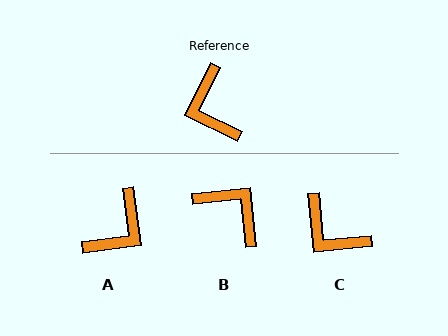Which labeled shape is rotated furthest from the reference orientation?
B, about 149 degrees away.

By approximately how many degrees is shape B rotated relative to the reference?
Approximately 149 degrees clockwise.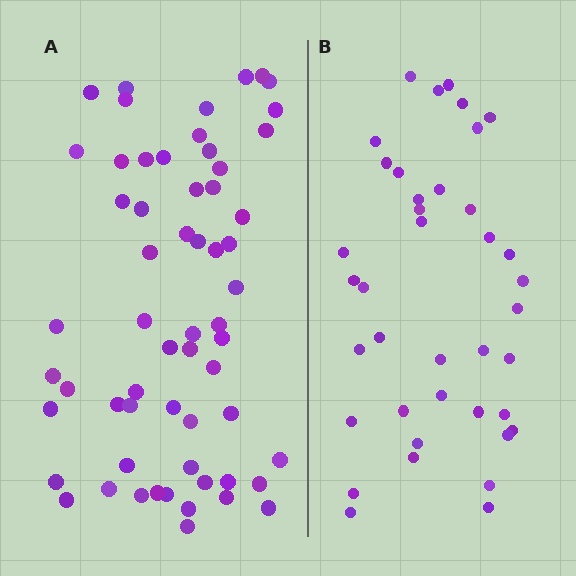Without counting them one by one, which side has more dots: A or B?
Region A (the left region) has more dots.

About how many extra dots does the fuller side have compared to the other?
Region A has approximately 20 more dots than region B.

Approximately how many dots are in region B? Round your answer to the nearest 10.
About 40 dots. (The exact count is 39, which rounds to 40.)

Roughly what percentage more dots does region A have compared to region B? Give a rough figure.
About 55% more.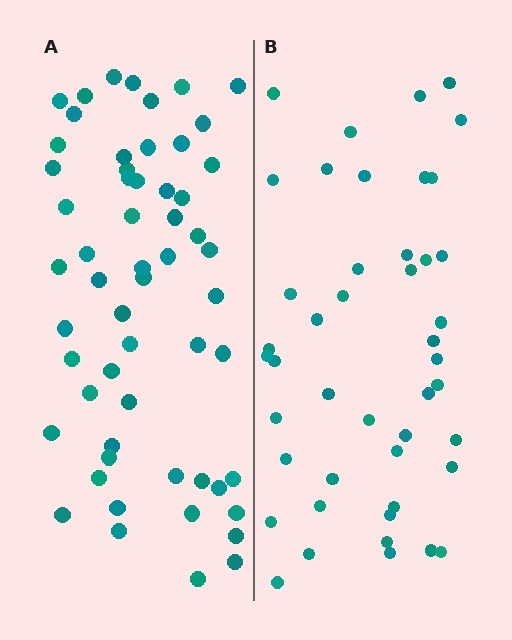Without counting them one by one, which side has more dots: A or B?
Region A (the left region) has more dots.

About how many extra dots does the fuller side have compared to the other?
Region A has roughly 12 or so more dots than region B.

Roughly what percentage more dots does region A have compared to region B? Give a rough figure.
About 25% more.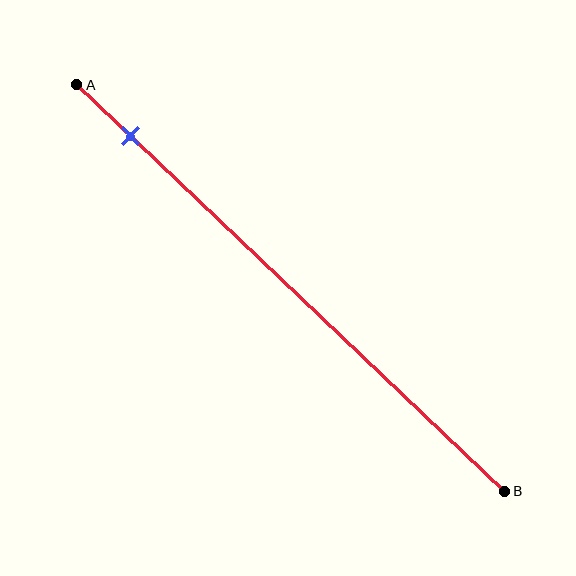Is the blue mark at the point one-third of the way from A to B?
No, the mark is at about 15% from A, not at the 33% one-third point.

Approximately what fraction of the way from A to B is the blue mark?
The blue mark is approximately 15% of the way from A to B.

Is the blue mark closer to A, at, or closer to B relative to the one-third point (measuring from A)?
The blue mark is closer to point A than the one-third point of segment AB.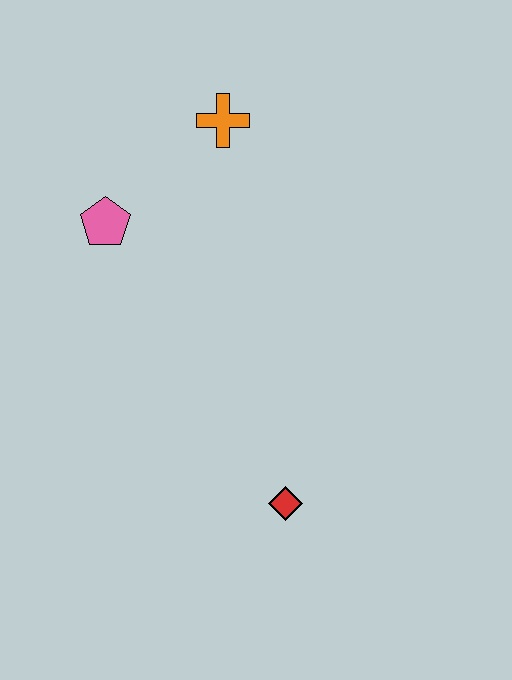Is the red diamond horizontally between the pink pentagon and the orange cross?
No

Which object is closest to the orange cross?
The pink pentagon is closest to the orange cross.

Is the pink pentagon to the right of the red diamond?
No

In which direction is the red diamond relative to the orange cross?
The red diamond is below the orange cross.